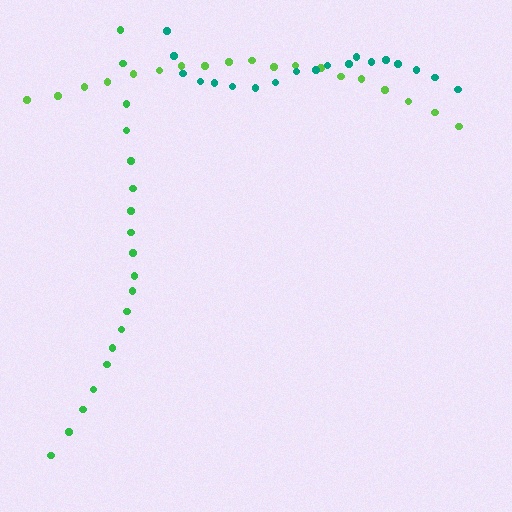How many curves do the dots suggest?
There are 3 distinct paths.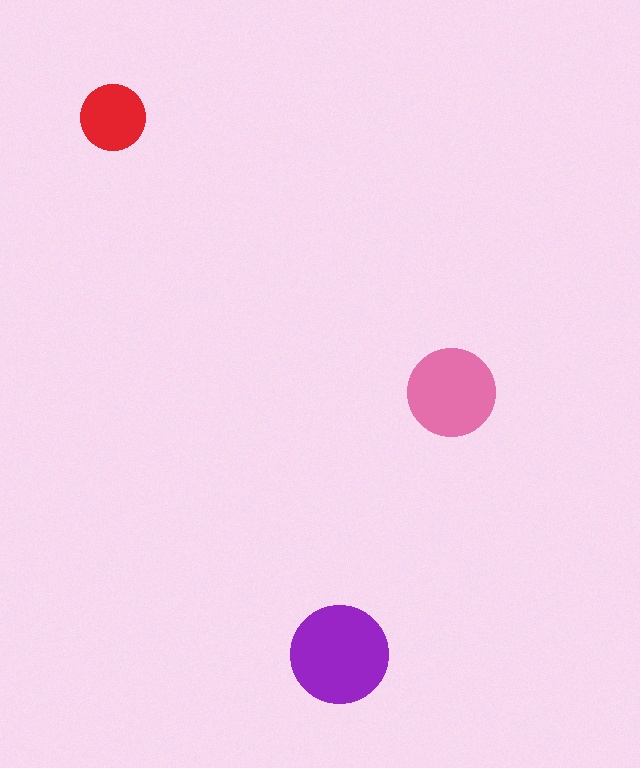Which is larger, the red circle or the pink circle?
The pink one.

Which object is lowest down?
The purple circle is bottommost.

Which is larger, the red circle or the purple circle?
The purple one.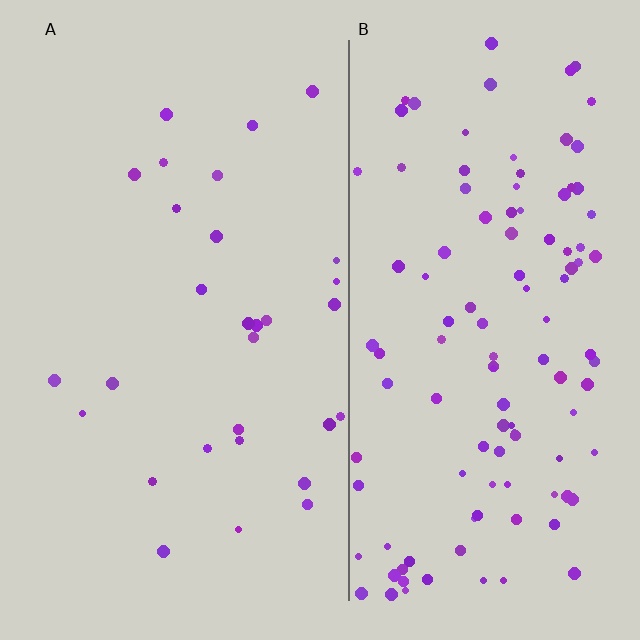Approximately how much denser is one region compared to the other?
Approximately 3.9× — region B over region A.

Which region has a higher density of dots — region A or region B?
B (the right).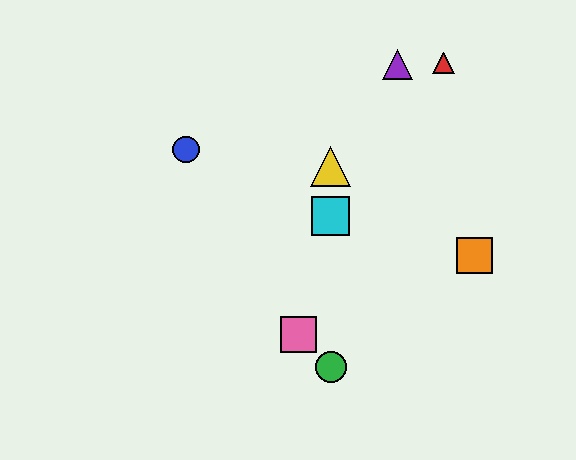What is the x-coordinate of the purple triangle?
The purple triangle is at x≈397.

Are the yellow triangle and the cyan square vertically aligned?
Yes, both are at x≈331.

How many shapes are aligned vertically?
3 shapes (the green circle, the yellow triangle, the cyan square) are aligned vertically.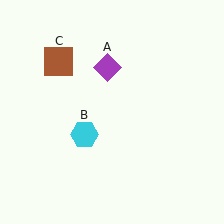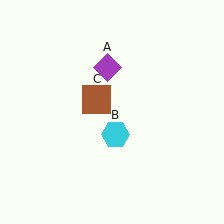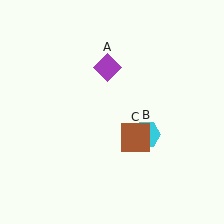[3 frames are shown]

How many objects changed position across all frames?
2 objects changed position: cyan hexagon (object B), brown square (object C).